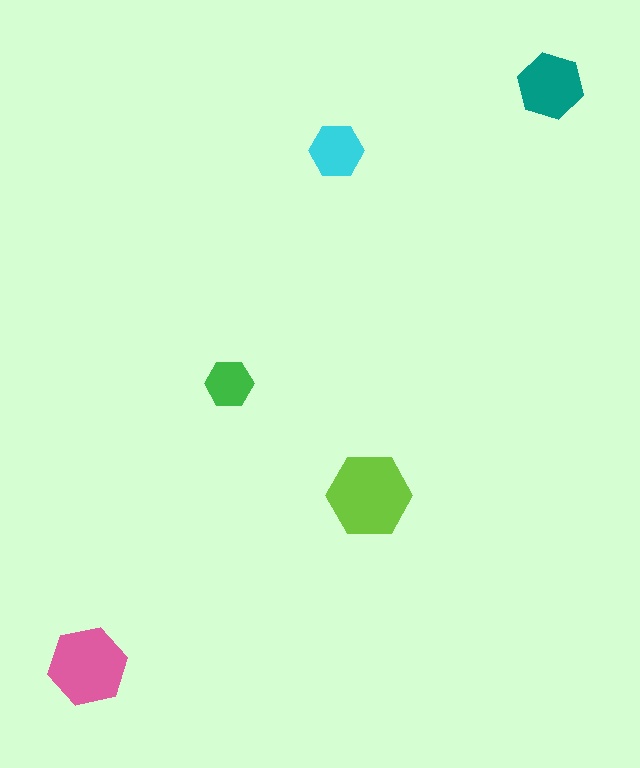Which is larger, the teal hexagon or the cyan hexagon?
The teal one.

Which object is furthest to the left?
The pink hexagon is leftmost.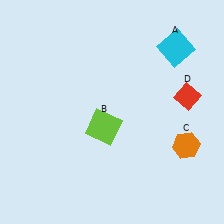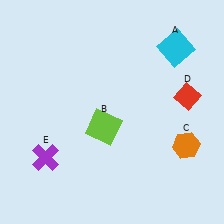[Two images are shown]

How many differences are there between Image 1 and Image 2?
There is 1 difference between the two images.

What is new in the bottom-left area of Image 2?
A purple cross (E) was added in the bottom-left area of Image 2.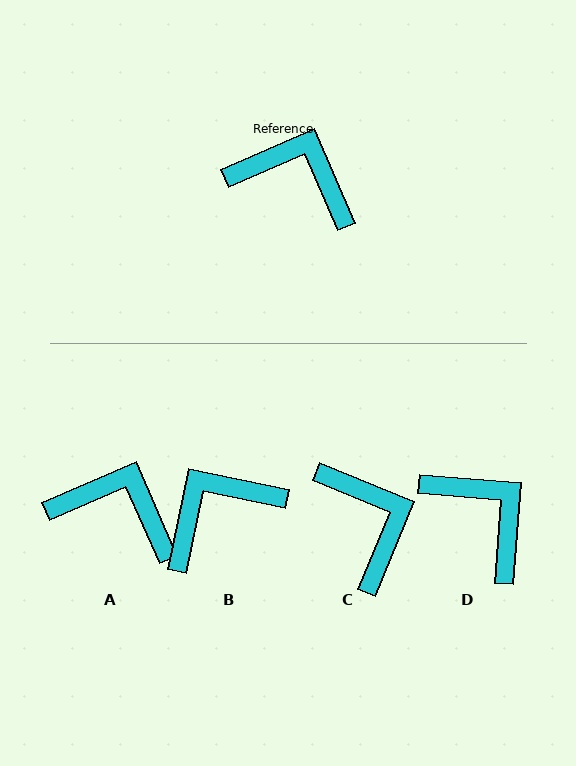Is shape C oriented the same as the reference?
No, it is off by about 46 degrees.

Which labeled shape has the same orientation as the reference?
A.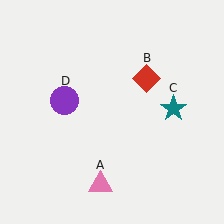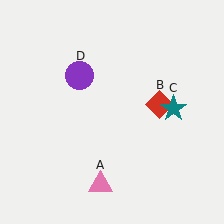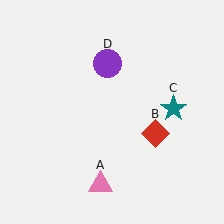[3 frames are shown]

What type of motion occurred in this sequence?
The red diamond (object B), purple circle (object D) rotated clockwise around the center of the scene.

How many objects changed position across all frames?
2 objects changed position: red diamond (object B), purple circle (object D).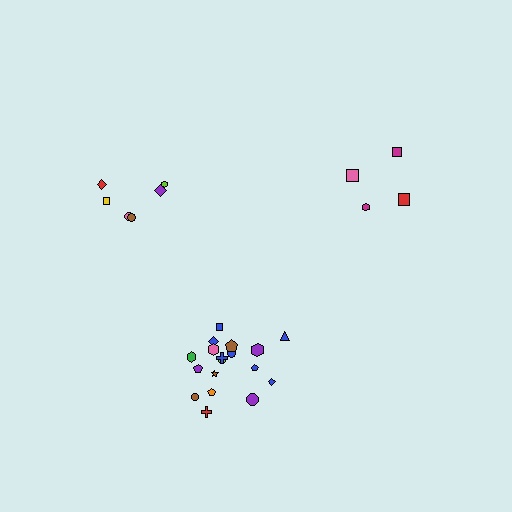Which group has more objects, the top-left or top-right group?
The top-left group.